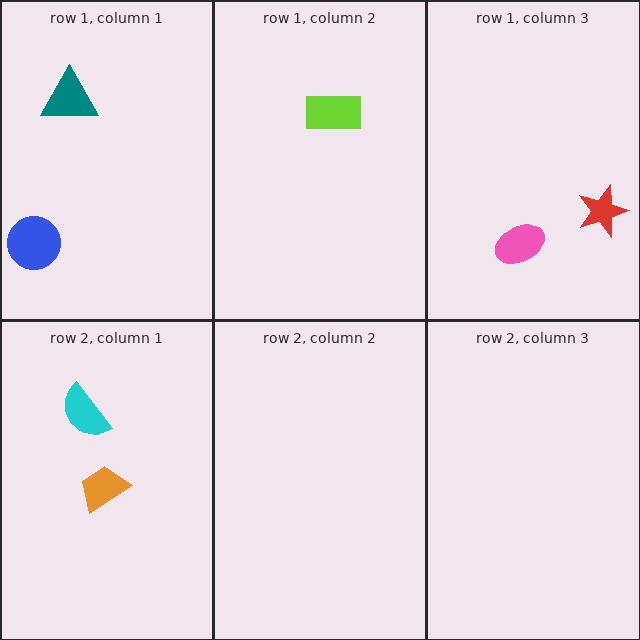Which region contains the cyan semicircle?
The row 2, column 1 region.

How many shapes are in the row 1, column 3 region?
2.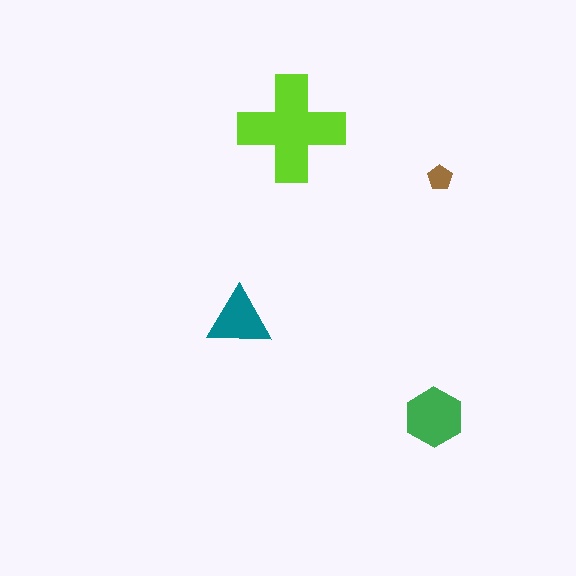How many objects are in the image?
There are 4 objects in the image.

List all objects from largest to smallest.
The lime cross, the green hexagon, the teal triangle, the brown pentagon.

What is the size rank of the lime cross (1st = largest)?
1st.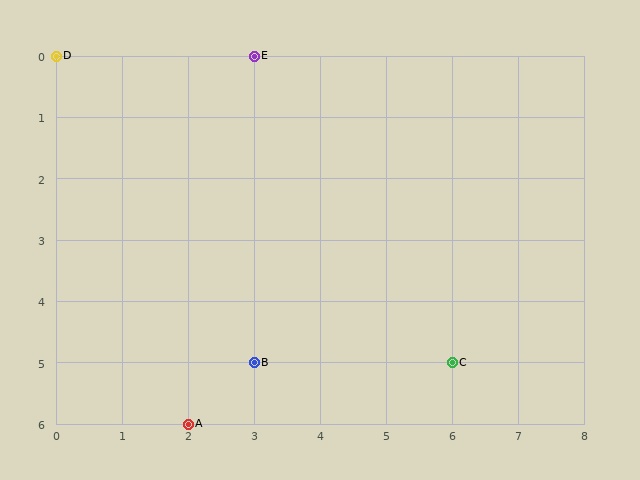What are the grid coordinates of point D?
Point D is at grid coordinates (0, 0).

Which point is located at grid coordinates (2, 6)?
Point A is at (2, 6).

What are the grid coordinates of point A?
Point A is at grid coordinates (2, 6).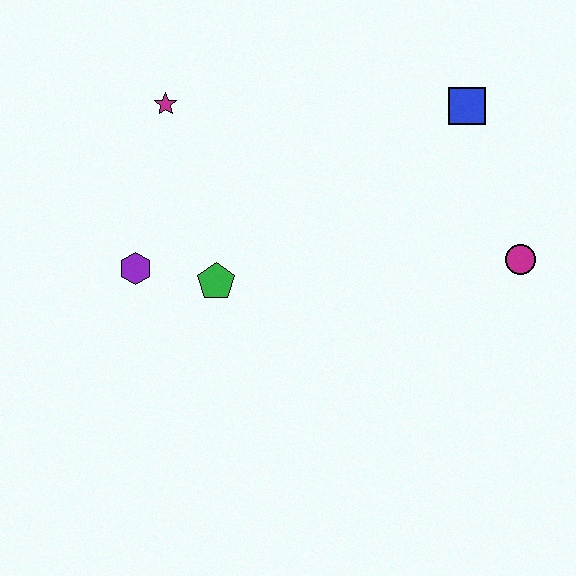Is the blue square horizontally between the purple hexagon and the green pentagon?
No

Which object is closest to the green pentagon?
The purple hexagon is closest to the green pentagon.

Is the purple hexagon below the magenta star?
Yes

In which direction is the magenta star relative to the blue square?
The magenta star is to the left of the blue square.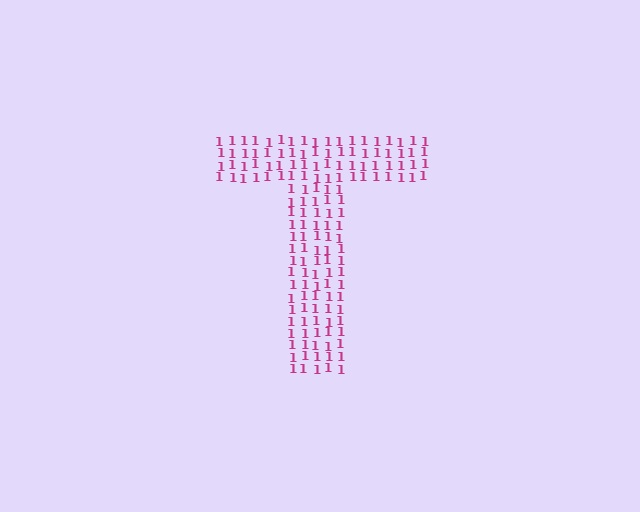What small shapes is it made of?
It is made of small digit 1's.